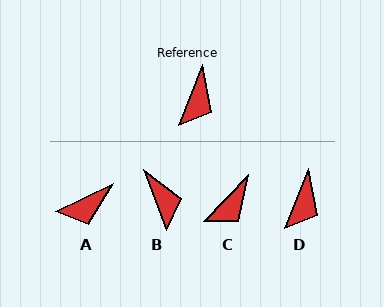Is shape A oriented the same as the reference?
No, it is off by about 42 degrees.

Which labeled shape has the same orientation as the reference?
D.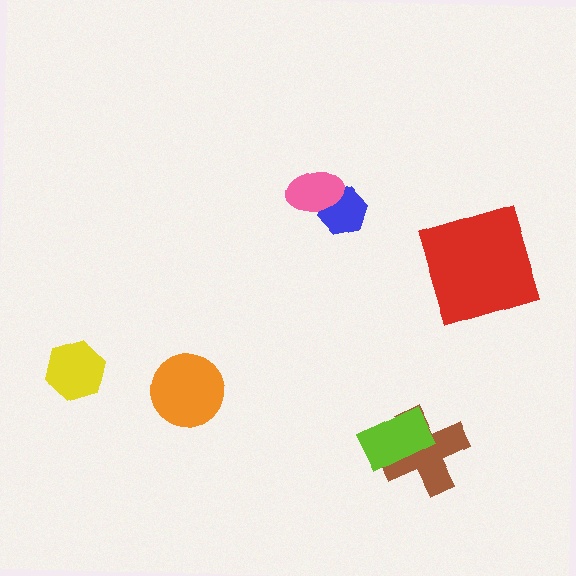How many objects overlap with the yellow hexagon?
0 objects overlap with the yellow hexagon.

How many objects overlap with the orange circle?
0 objects overlap with the orange circle.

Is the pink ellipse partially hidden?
No, no other shape covers it.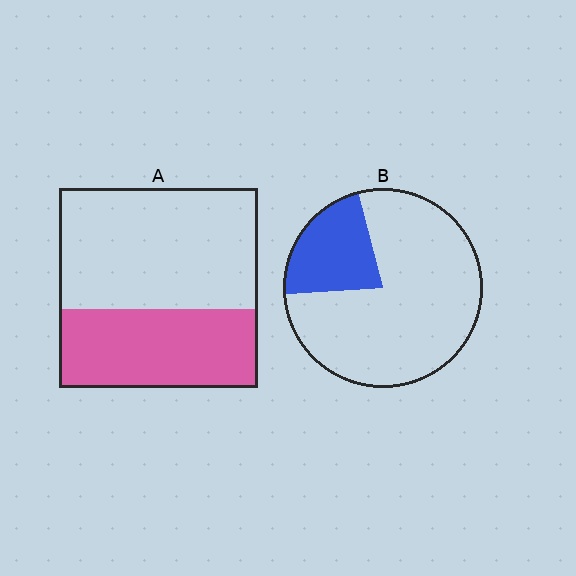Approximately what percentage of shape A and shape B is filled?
A is approximately 40% and B is approximately 20%.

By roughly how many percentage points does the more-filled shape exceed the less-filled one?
By roughly 15 percentage points (A over B).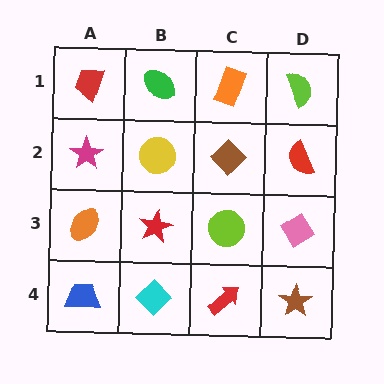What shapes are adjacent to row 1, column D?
A red semicircle (row 2, column D), an orange rectangle (row 1, column C).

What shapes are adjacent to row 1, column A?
A magenta star (row 2, column A), a green ellipse (row 1, column B).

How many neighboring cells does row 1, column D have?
2.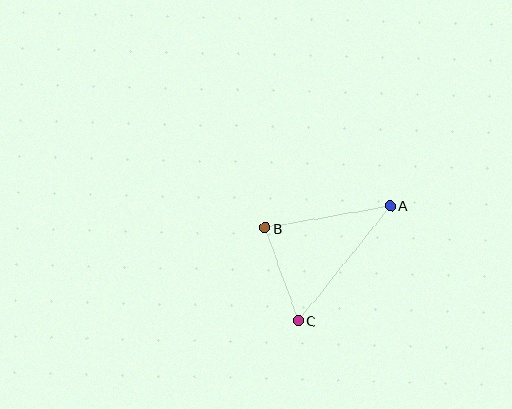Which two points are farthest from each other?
Points A and C are farthest from each other.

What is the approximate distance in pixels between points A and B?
The distance between A and B is approximately 127 pixels.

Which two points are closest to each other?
Points B and C are closest to each other.